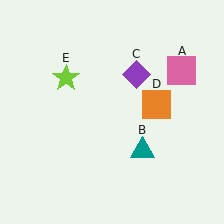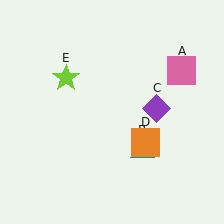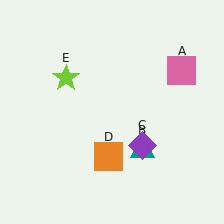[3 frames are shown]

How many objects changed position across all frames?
2 objects changed position: purple diamond (object C), orange square (object D).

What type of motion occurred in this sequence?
The purple diamond (object C), orange square (object D) rotated clockwise around the center of the scene.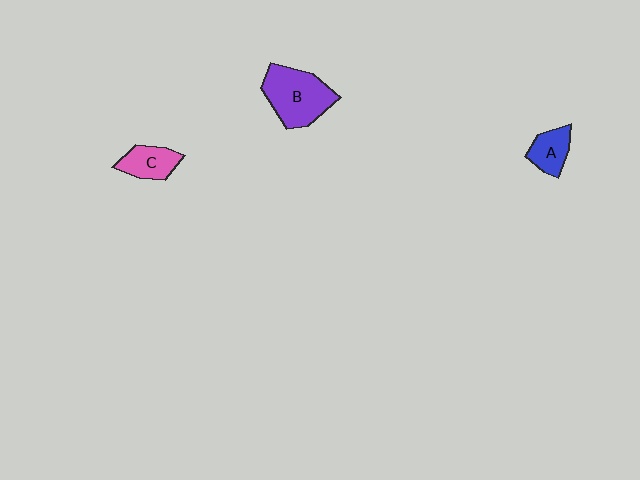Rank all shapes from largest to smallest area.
From largest to smallest: B (purple), C (pink), A (blue).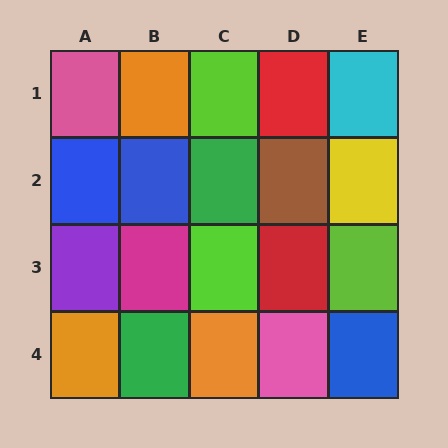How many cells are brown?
1 cell is brown.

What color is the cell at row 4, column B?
Green.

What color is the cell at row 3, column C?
Lime.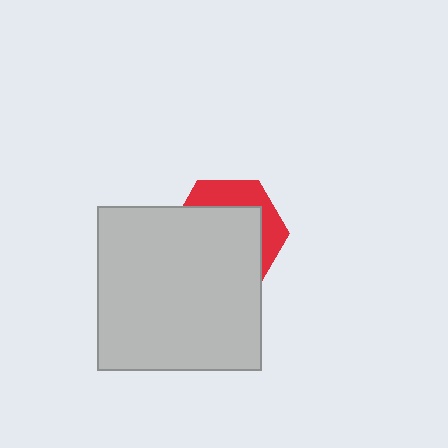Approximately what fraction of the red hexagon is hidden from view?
Roughly 67% of the red hexagon is hidden behind the light gray square.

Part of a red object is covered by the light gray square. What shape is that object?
It is a hexagon.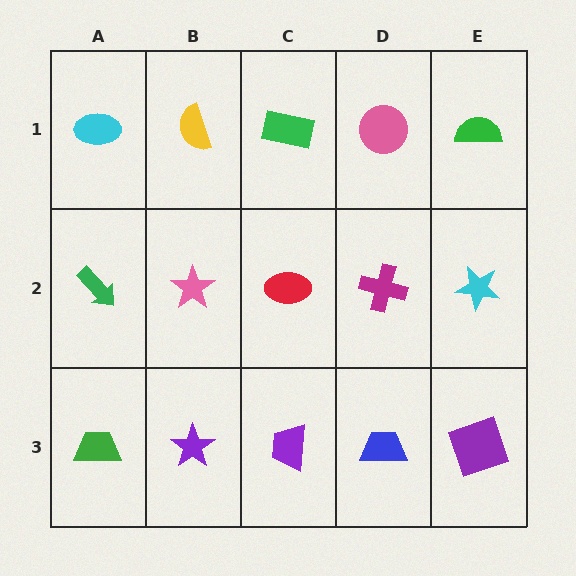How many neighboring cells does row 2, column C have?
4.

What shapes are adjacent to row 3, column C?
A red ellipse (row 2, column C), a purple star (row 3, column B), a blue trapezoid (row 3, column D).